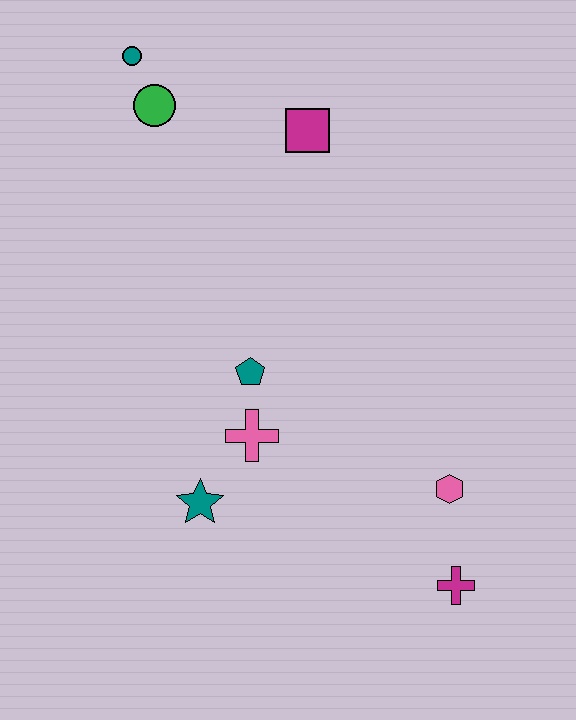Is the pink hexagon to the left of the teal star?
No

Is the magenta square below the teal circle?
Yes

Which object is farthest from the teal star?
The teal circle is farthest from the teal star.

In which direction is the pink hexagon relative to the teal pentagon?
The pink hexagon is to the right of the teal pentagon.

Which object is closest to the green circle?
The teal circle is closest to the green circle.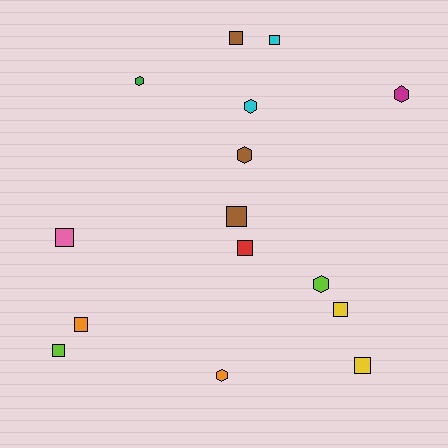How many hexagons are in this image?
There are 6 hexagons.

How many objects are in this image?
There are 15 objects.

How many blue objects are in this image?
There are no blue objects.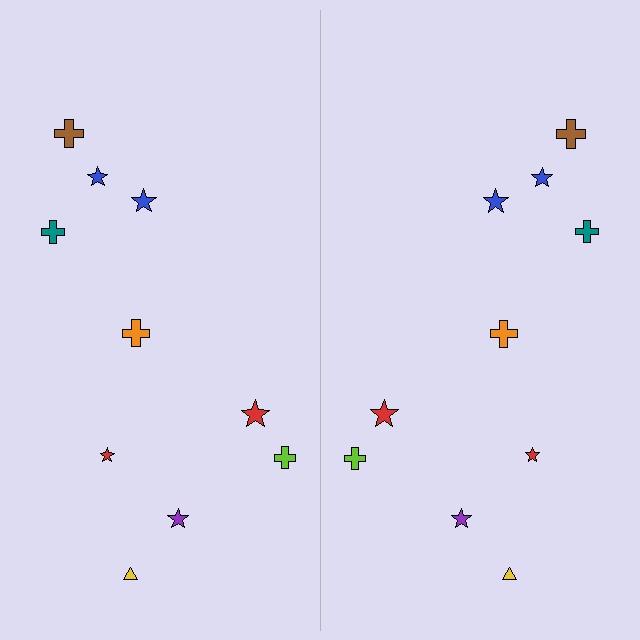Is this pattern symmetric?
Yes, this pattern has bilateral (reflection) symmetry.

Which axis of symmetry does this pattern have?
The pattern has a vertical axis of symmetry running through the center of the image.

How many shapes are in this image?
There are 20 shapes in this image.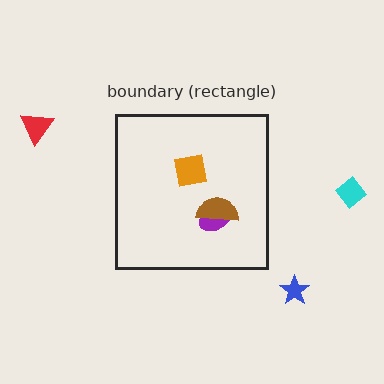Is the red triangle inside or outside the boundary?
Outside.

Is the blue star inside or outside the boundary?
Outside.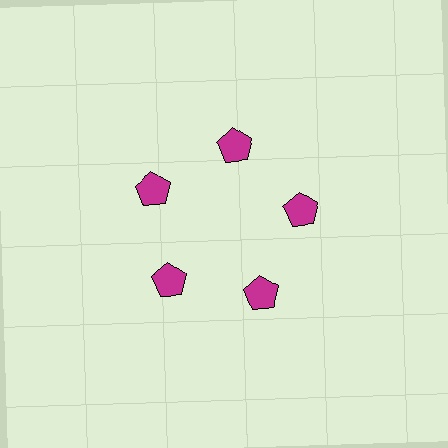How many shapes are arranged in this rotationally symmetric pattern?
There are 5 shapes, arranged in 5 groups of 1.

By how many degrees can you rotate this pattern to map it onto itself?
The pattern maps onto itself every 72 degrees of rotation.